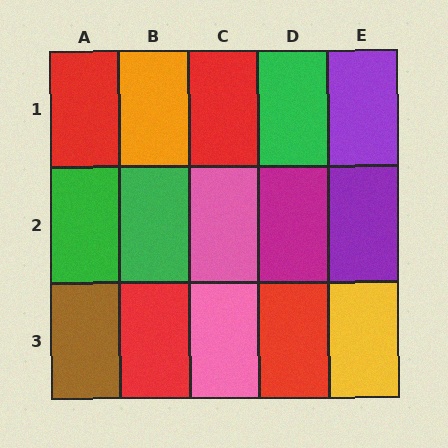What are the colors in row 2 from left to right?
Green, green, pink, magenta, purple.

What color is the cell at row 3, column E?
Yellow.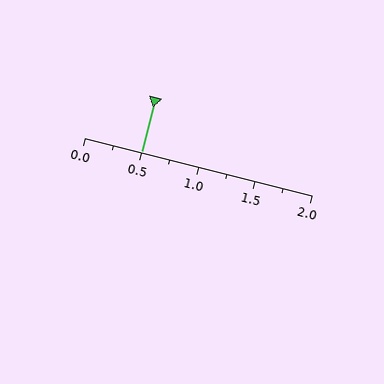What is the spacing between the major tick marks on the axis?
The major ticks are spaced 0.5 apart.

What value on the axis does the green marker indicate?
The marker indicates approximately 0.5.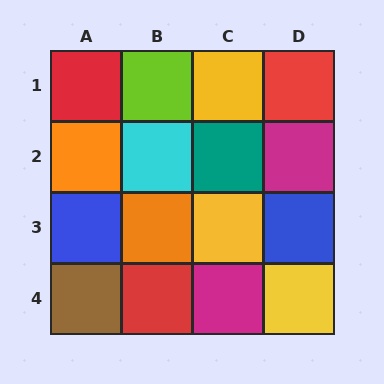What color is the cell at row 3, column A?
Blue.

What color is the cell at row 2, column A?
Orange.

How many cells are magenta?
2 cells are magenta.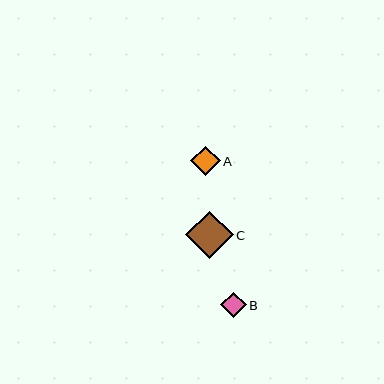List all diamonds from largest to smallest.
From largest to smallest: C, A, B.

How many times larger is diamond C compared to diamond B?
Diamond C is approximately 1.9 times the size of diamond B.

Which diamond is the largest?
Diamond C is the largest with a size of approximately 48 pixels.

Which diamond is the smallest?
Diamond B is the smallest with a size of approximately 25 pixels.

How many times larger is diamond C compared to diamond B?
Diamond C is approximately 1.9 times the size of diamond B.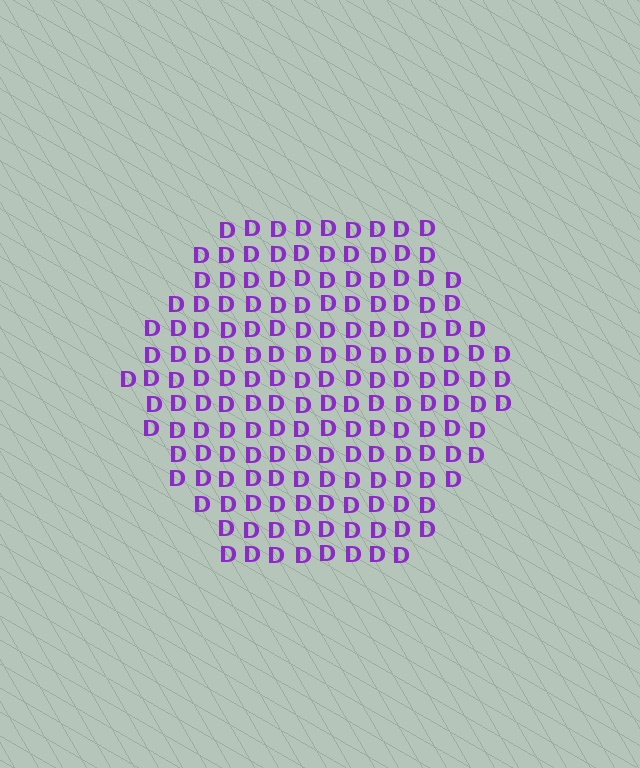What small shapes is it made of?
It is made of small letter D's.